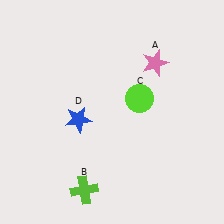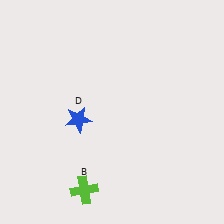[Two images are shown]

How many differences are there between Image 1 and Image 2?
There are 2 differences between the two images.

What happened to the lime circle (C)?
The lime circle (C) was removed in Image 2. It was in the top-right area of Image 1.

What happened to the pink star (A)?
The pink star (A) was removed in Image 2. It was in the top-right area of Image 1.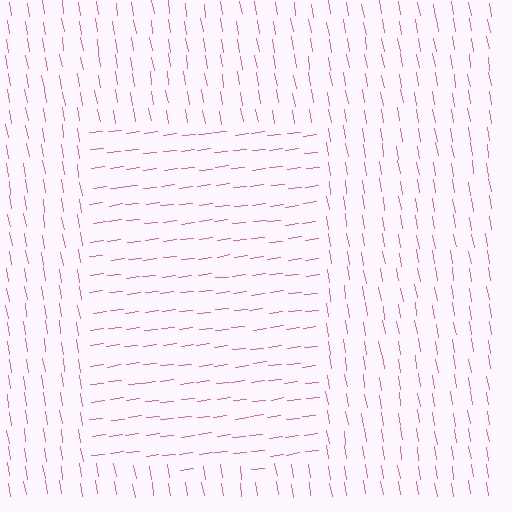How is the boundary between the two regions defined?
The boundary is defined purely by a change in line orientation (approximately 87 degrees difference). All lines are the same color and thickness.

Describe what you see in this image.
The image is filled with small pink line segments. A rectangle region in the image has lines oriented differently from the surrounding lines, creating a visible texture boundary.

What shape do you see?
I see a rectangle.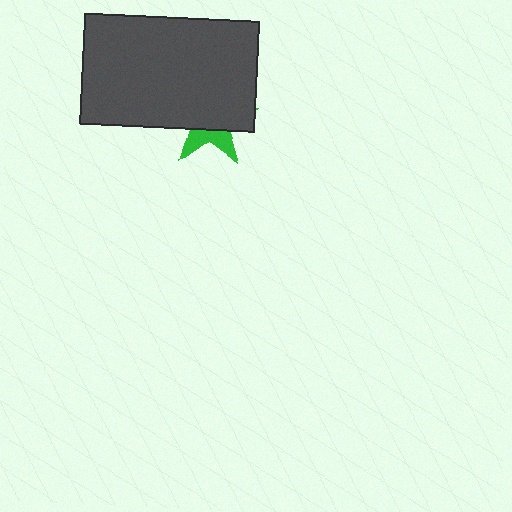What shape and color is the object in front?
The object in front is a dark gray rectangle.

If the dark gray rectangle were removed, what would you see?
You would see the complete green star.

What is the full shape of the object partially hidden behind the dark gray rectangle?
The partially hidden object is a green star.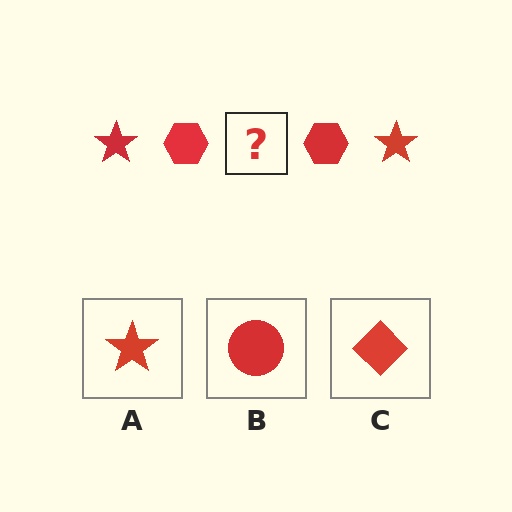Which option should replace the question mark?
Option A.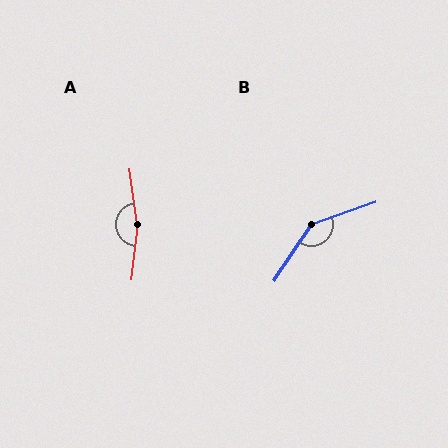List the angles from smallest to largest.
B (143°), A (166°).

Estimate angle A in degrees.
Approximately 166 degrees.